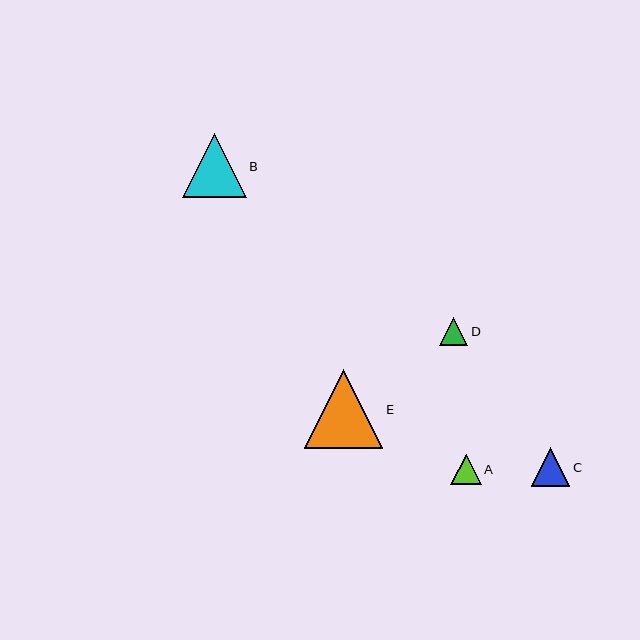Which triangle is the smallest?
Triangle D is the smallest with a size of approximately 28 pixels.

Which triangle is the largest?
Triangle E is the largest with a size of approximately 78 pixels.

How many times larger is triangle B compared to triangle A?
Triangle B is approximately 2.1 times the size of triangle A.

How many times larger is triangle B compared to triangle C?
Triangle B is approximately 1.7 times the size of triangle C.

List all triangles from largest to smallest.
From largest to smallest: E, B, C, A, D.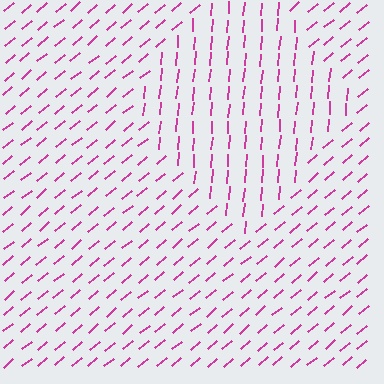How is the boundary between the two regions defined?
The boundary is defined purely by a change in line orientation (approximately 45 degrees difference). All lines are the same color and thickness.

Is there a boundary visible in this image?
Yes, there is a texture boundary formed by a change in line orientation.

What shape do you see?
I see a diamond.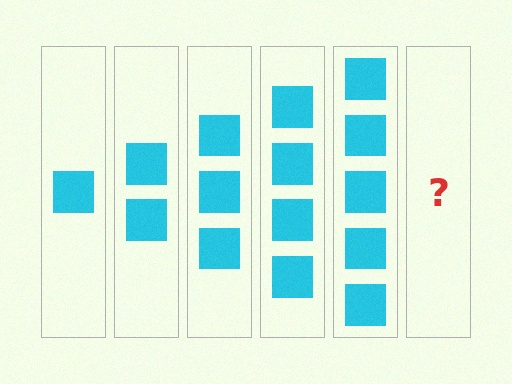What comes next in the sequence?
The next element should be 6 squares.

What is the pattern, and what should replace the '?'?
The pattern is that each step adds one more square. The '?' should be 6 squares.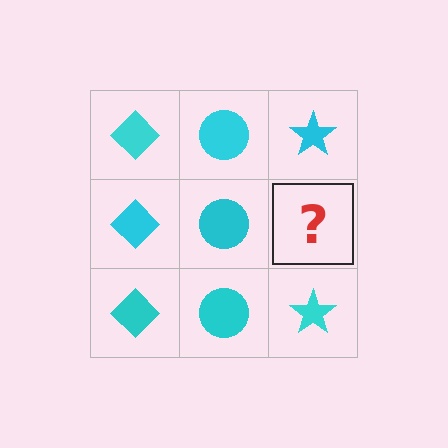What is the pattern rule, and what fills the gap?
The rule is that each column has a consistent shape. The gap should be filled with a cyan star.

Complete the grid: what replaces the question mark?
The question mark should be replaced with a cyan star.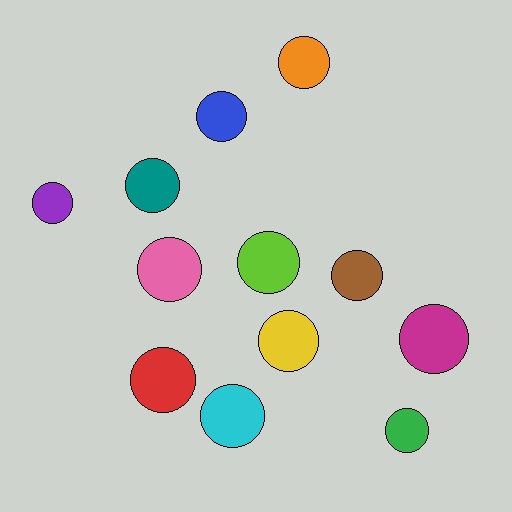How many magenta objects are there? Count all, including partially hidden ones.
There is 1 magenta object.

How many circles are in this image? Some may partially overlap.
There are 12 circles.